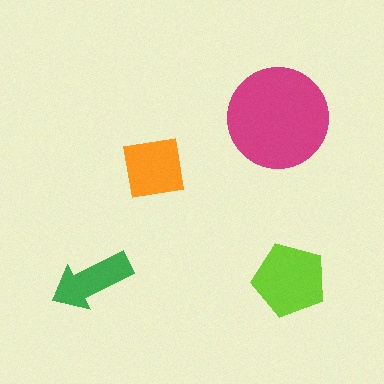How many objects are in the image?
There are 4 objects in the image.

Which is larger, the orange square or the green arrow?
The orange square.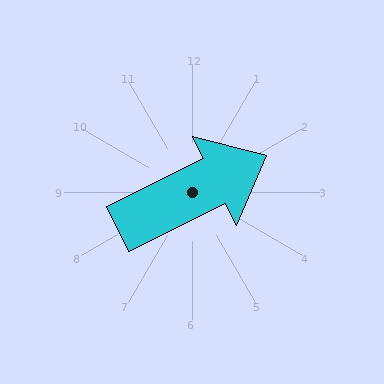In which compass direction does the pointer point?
Northeast.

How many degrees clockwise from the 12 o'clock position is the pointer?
Approximately 64 degrees.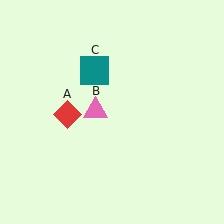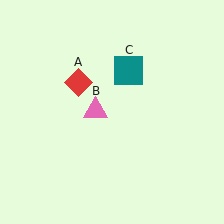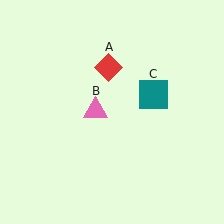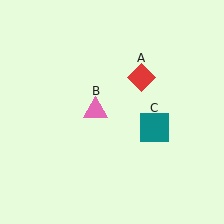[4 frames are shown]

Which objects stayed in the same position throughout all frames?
Pink triangle (object B) remained stationary.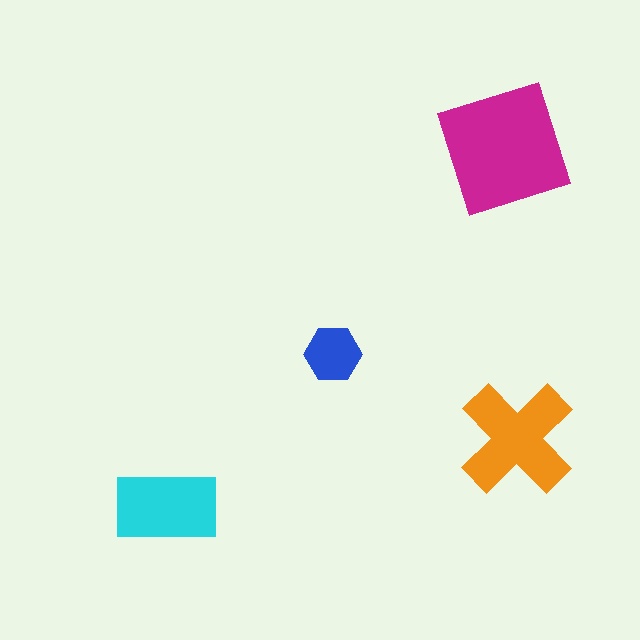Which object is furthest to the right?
The orange cross is rightmost.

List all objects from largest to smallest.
The magenta square, the orange cross, the cyan rectangle, the blue hexagon.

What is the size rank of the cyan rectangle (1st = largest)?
3rd.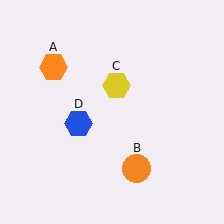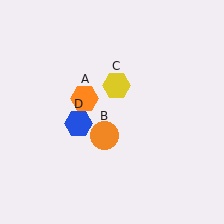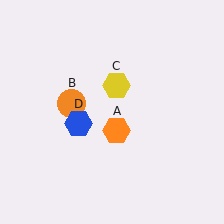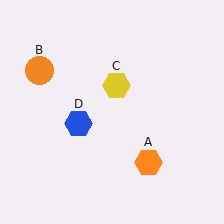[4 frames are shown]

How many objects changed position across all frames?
2 objects changed position: orange hexagon (object A), orange circle (object B).